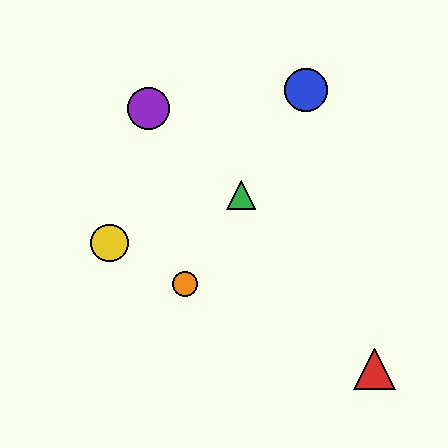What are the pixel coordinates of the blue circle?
The blue circle is at (306, 90).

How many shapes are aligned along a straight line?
3 shapes (the blue circle, the green triangle, the orange circle) are aligned along a straight line.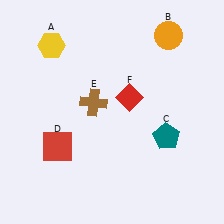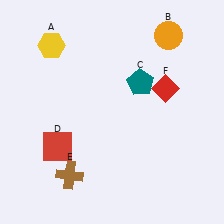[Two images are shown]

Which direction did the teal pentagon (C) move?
The teal pentagon (C) moved up.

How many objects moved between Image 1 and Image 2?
3 objects moved between the two images.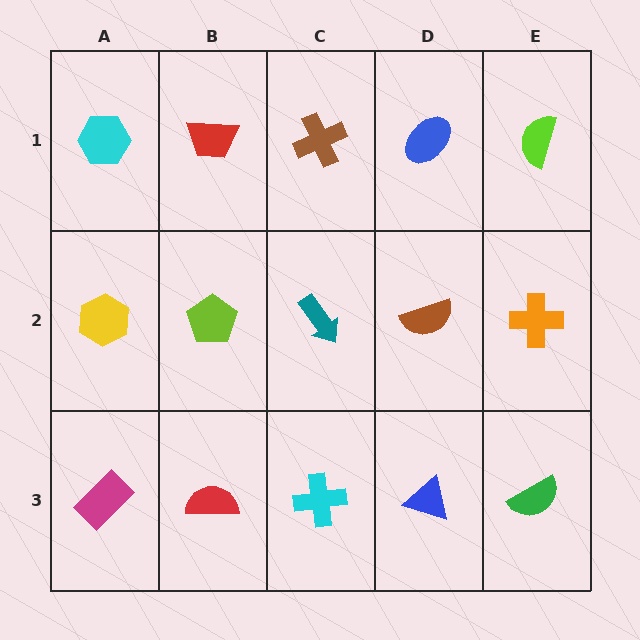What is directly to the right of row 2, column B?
A teal arrow.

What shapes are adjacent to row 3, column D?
A brown semicircle (row 2, column D), a cyan cross (row 3, column C), a green semicircle (row 3, column E).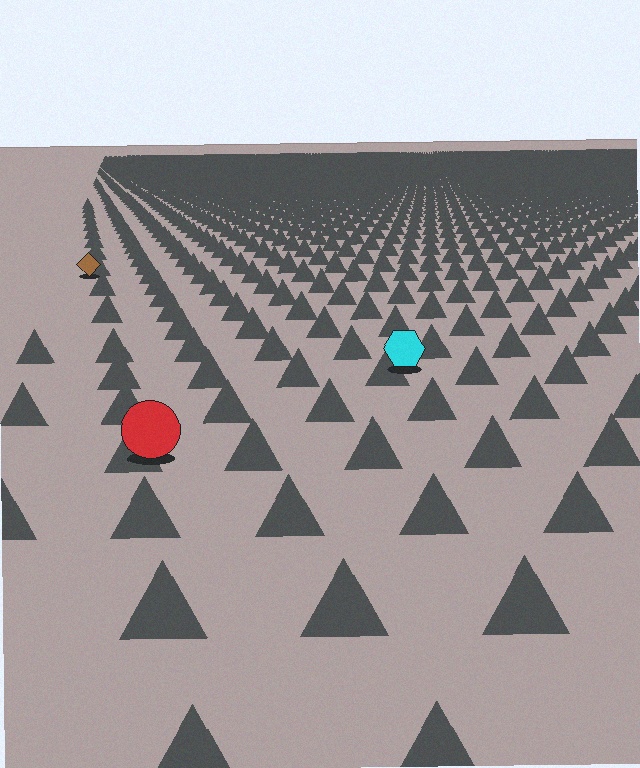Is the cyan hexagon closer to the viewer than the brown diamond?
Yes. The cyan hexagon is closer — you can tell from the texture gradient: the ground texture is coarser near it.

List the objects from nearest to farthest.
From nearest to farthest: the red circle, the cyan hexagon, the brown diamond.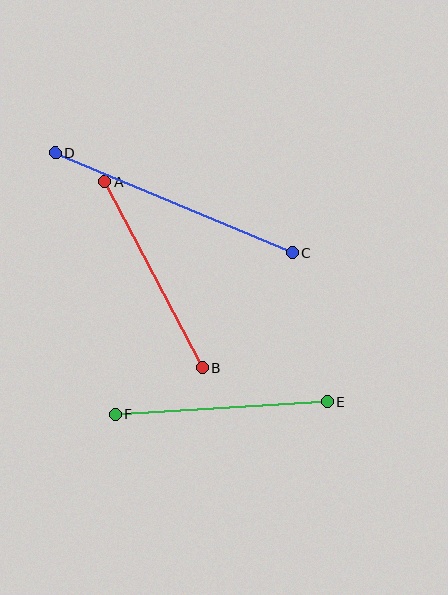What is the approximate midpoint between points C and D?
The midpoint is at approximately (174, 203) pixels.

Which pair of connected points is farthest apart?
Points C and D are farthest apart.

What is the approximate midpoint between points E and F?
The midpoint is at approximately (221, 408) pixels.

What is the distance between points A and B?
The distance is approximately 210 pixels.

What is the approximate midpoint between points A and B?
The midpoint is at approximately (154, 275) pixels.